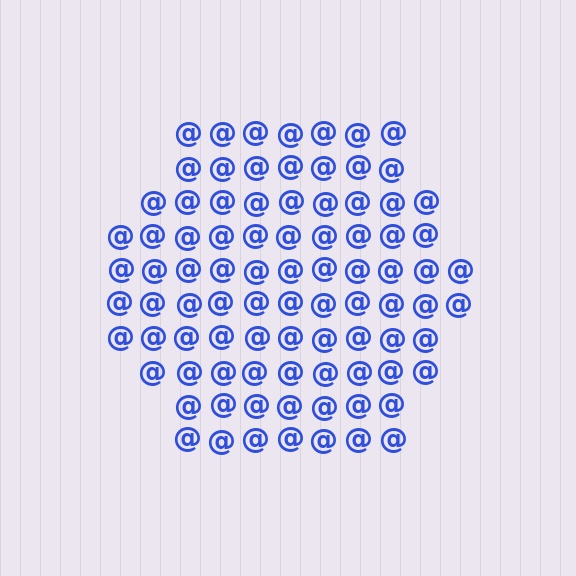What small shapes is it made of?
It is made of small at signs.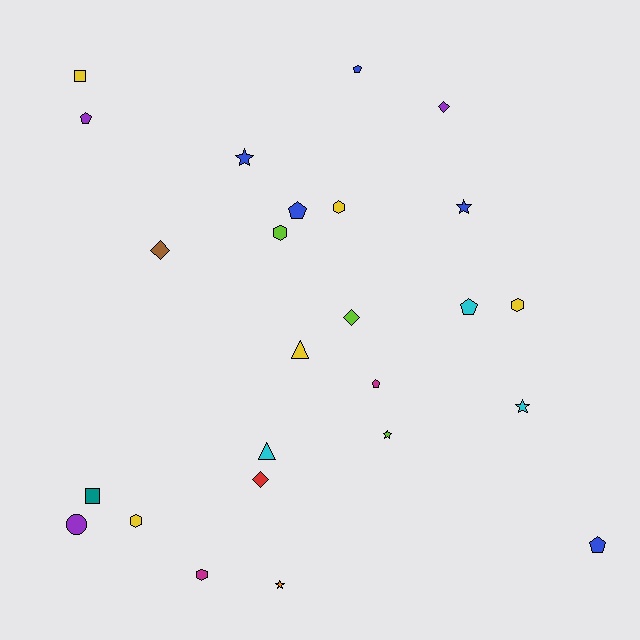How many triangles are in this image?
There are 2 triangles.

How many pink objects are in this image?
There are no pink objects.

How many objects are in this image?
There are 25 objects.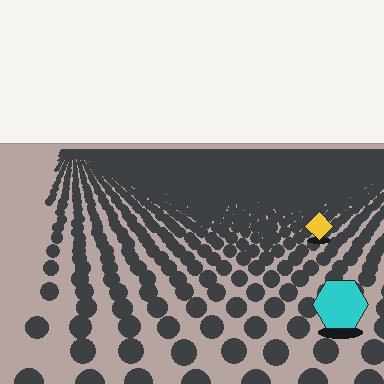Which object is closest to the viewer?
The cyan hexagon is closest. The texture marks near it are larger and more spread out.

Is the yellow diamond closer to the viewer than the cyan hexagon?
No. The cyan hexagon is closer — you can tell from the texture gradient: the ground texture is coarser near it.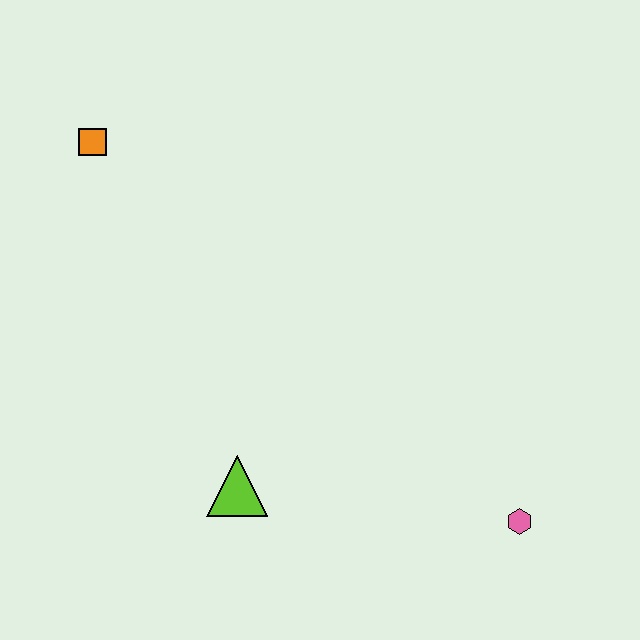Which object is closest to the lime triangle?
The pink hexagon is closest to the lime triangle.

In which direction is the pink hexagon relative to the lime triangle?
The pink hexagon is to the right of the lime triangle.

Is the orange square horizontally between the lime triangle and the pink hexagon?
No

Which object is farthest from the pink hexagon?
The orange square is farthest from the pink hexagon.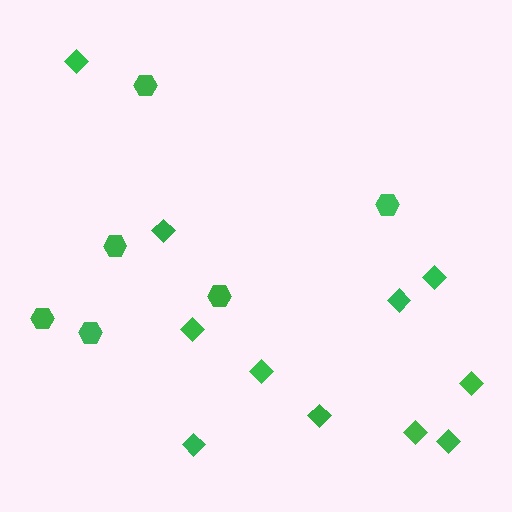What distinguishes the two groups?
There are 2 groups: one group of hexagons (6) and one group of diamonds (11).